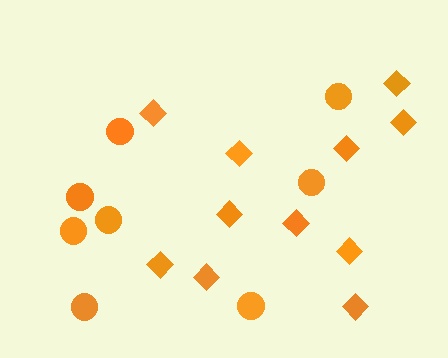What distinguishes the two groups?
There are 2 groups: one group of circles (8) and one group of diamonds (11).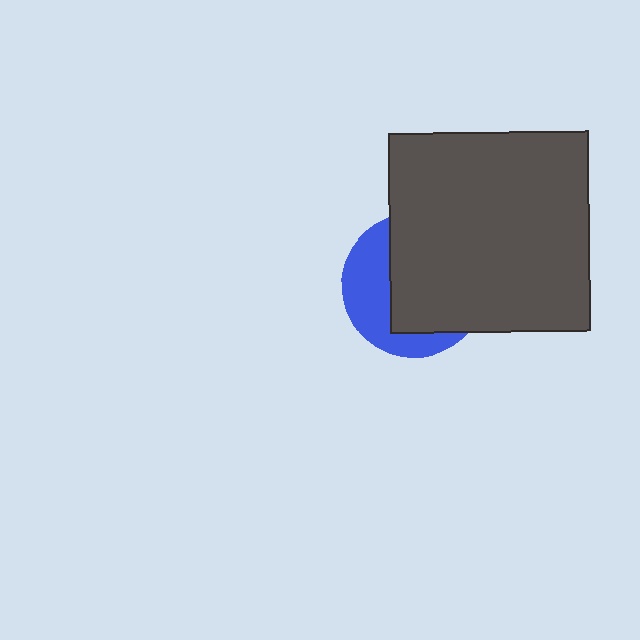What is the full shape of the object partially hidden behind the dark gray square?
The partially hidden object is a blue circle.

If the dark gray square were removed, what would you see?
You would see the complete blue circle.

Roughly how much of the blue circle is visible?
A small part of it is visible (roughly 37%).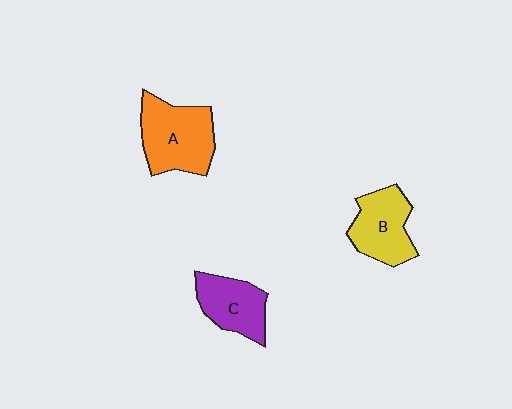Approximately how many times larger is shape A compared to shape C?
Approximately 1.4 times.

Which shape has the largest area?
Shape A (orange).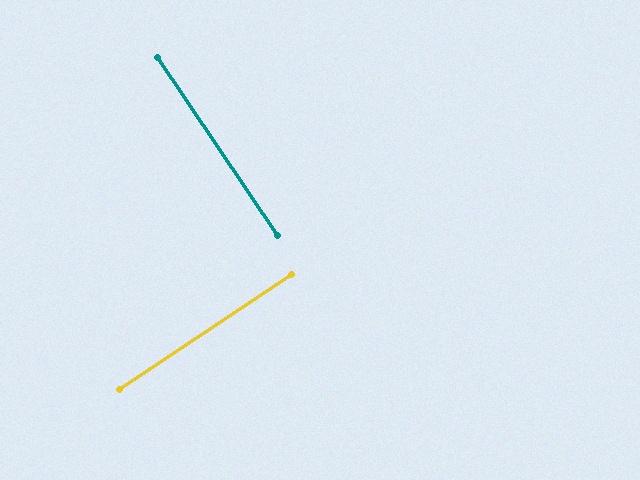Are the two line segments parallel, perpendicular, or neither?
Perpendicular — they meet at approximately 90°.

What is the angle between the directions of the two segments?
Approximately 90 degrees.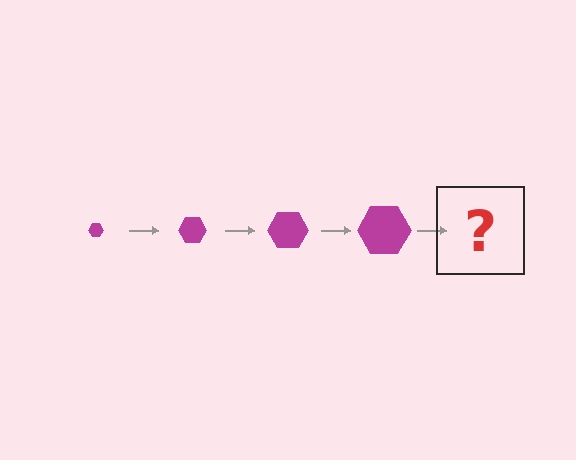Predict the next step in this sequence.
The next step is a magenta hexagon, larger than the previous one.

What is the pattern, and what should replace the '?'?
The pattern is that the hexagon gets progressively larger each step. The '?' should be a magenta hexagon, larger than the previous one.